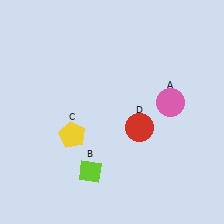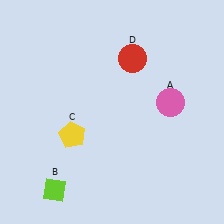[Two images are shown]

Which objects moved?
The objects that moved are: the lime diamond (B), the red circle (D).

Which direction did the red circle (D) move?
The red circle (D) moved up.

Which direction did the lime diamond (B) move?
The lime diamond (B) moved left.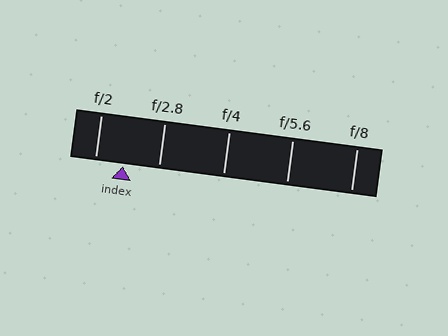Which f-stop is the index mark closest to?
The index mark is closest to f/2.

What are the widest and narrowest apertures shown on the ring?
The widest aperture shown is f/2 and the narrowest is f/8.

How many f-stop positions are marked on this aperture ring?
There are 5 f-stop positions marked.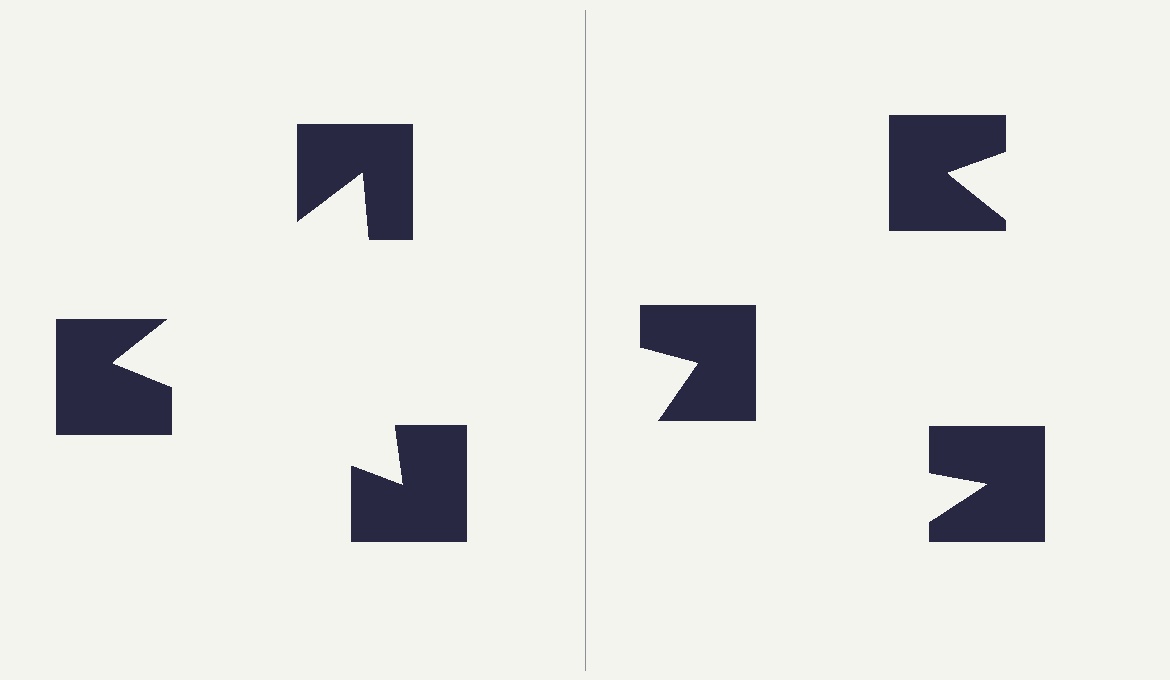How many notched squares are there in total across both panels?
6 — 3 on each side.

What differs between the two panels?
The notched squares are positioned identically on both sides; only the wedge orientations differ. On the left they align to a triangle; on the right they are misaligned.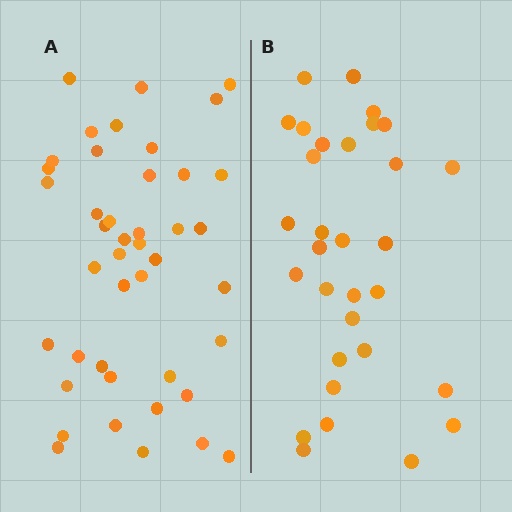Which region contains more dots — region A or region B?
Region A (the left region) has more dots.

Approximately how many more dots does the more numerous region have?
Region A has roughly 12 or so more dots than region B.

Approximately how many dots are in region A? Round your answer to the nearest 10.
About 40 dots. (The exact count is 43, which rounds to 40.)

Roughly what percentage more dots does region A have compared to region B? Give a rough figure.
About 40% more.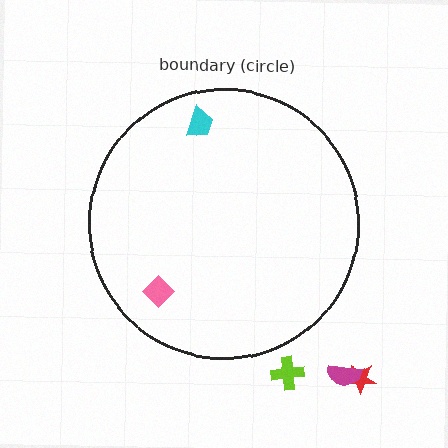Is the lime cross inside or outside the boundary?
Outside.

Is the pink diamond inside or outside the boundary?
Inside.